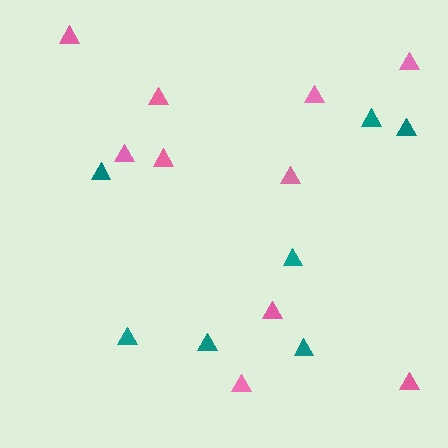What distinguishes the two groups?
There are 2 groups: one group of teal triangles (7) and one group of pink triangles (10).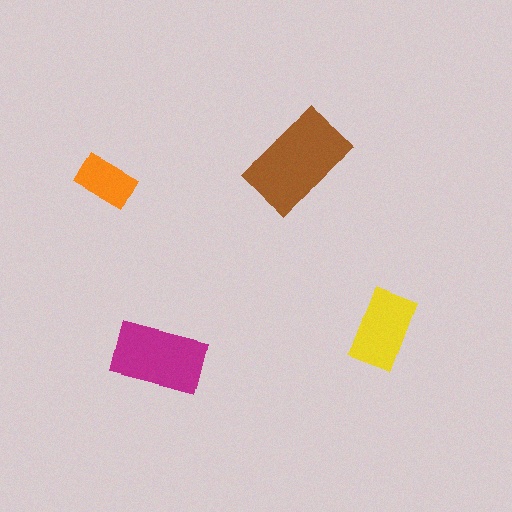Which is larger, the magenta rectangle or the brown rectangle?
The brown one.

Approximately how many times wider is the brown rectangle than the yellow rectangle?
About 1.5 times wider.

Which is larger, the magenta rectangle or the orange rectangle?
The magenta one.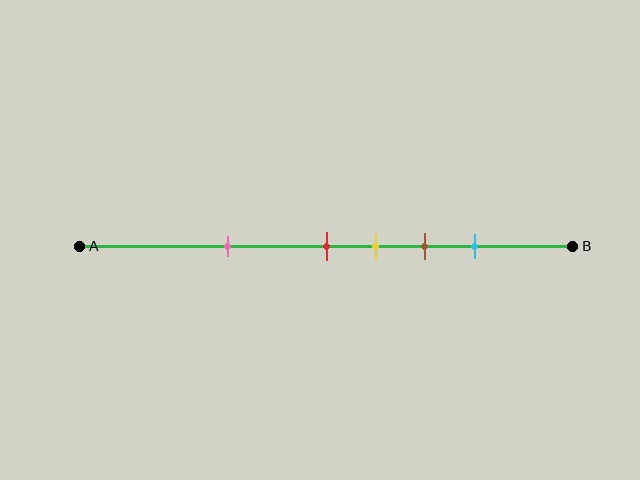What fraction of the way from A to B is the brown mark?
The brown mark is approximately 70% (0.7) of the way from A to B.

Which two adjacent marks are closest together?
The red and yellow marks are the closest adjacent pair.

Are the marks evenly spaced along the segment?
No, the marks are not evenly spaced.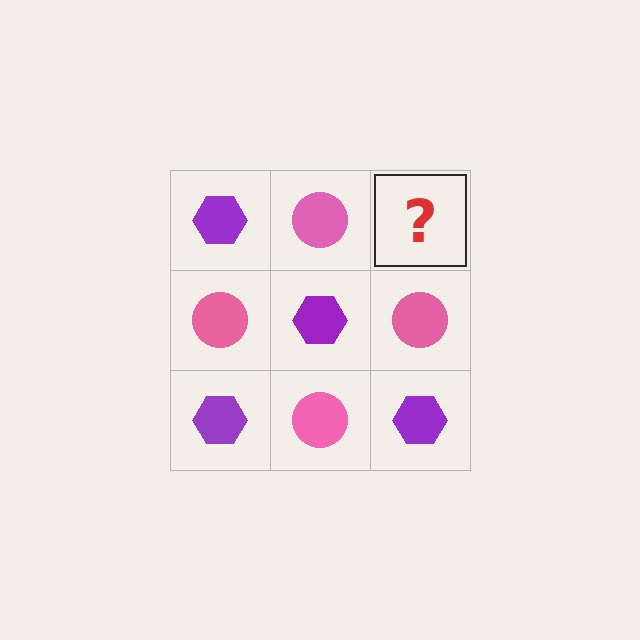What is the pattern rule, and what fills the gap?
The rule is that it alternates purple hexagon and pink circle in a checkerboard pattern. The gap should be filled with a purple hexagon.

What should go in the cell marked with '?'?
The missing cell should contain a purple hexagon.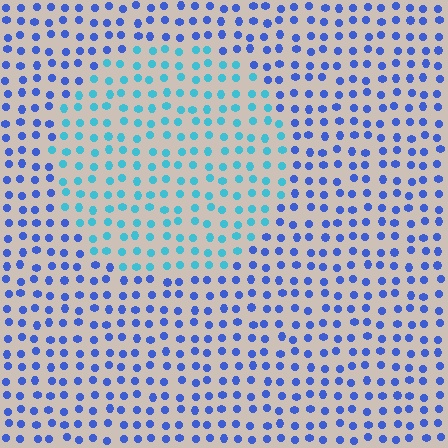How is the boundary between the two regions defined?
The boundary is defined purely by a slight shift in hue (about 40 degrees). Spacing, size, and orientation are identical on both sides.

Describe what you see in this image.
The image is filled with small blue elements in a uniform arrangement. A circle-shaped region is visible where the elements are tinted to a slightly different hue, forming a subtle color boundary.